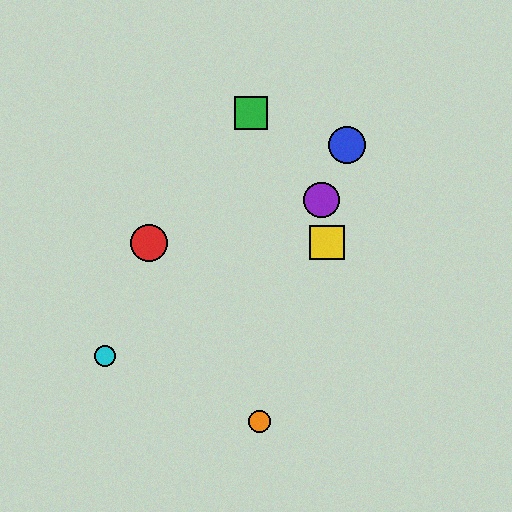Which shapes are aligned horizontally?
The red circle, the yellow square are aligned horizontally.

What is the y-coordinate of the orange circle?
The orange circle is at y≈422.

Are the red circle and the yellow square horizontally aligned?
Yes, both are at y≈243.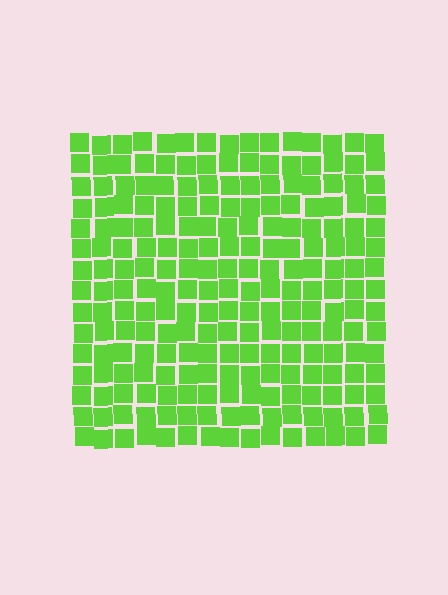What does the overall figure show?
The overall figure shows a square.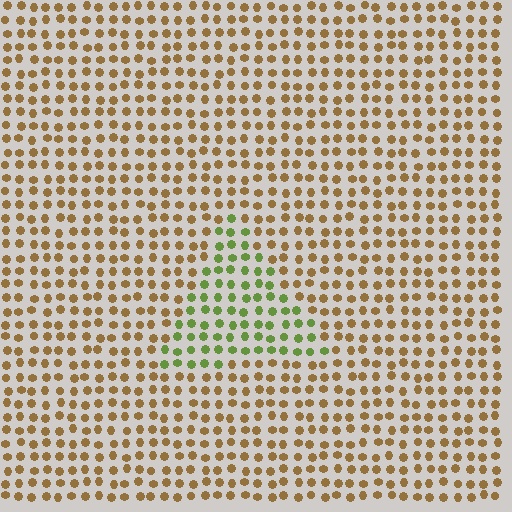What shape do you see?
I see a triangle.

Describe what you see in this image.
The image is filled with small brown elements in a uniform arrangement. A triangle-shaped region is visible where the elements are tinted to a slightly different hue, forming a subtle color boundary.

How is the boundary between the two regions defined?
The boundary is defined purely by a slight shift in hue (about 57 degrees). Spacing, size, and orientation are identical on both sides.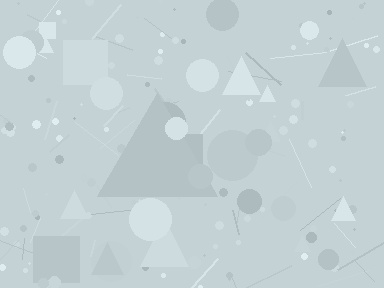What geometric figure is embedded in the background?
A triangle is embedded in the background.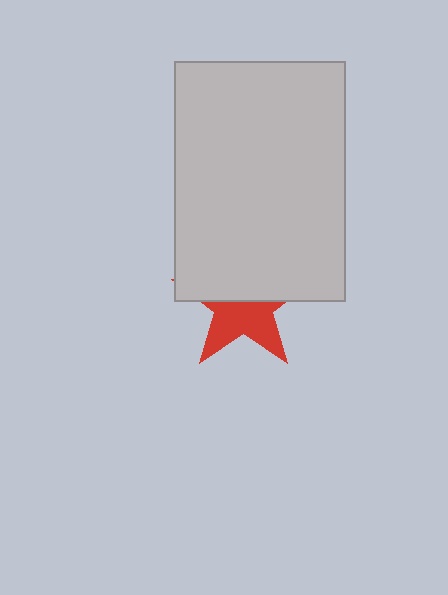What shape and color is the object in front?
The object in front is a light gray rectangle.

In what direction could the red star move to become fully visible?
The red star could move down. That would shift it out from behind the light gray rectangle entirely.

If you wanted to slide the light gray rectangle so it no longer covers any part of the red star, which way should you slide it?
Slide it up — that is the most direct way to separate the two shapes.